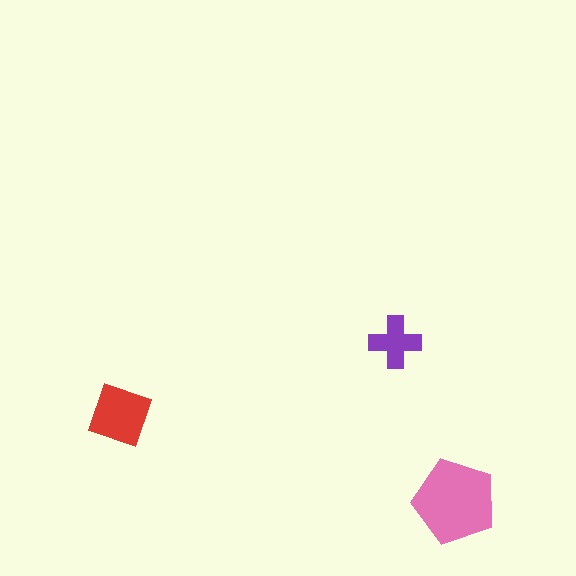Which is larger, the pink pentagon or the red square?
The pink pentagon.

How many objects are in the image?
There are 3 objects in the image.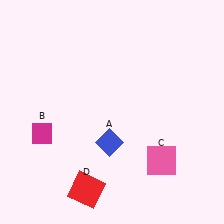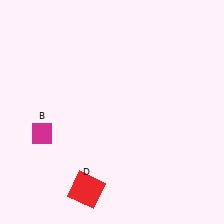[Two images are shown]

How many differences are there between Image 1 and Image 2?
There are 2 differences between the two images.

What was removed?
The pink square (C), the blue diamond (A) were removed in Image 2.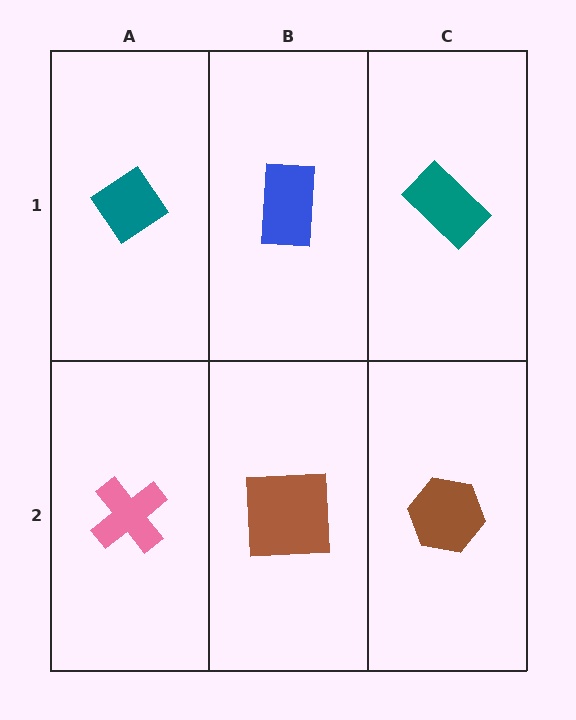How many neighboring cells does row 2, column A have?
2.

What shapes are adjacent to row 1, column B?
A brown square (row 2, column B), a teal diamond (row 1, column A), a teal rectangle (row 1, column C).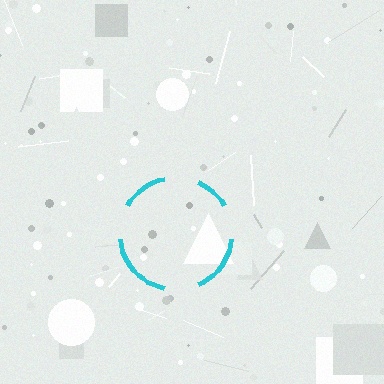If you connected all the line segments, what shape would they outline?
They would outline a circle.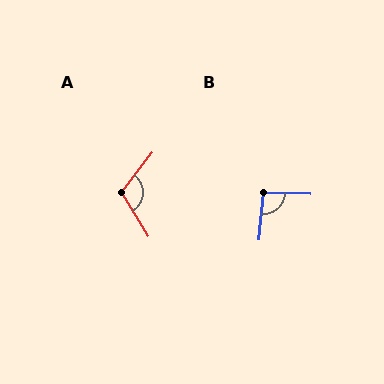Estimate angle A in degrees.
Approximately 111 degrees.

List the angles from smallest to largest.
B (94°), A (111°).